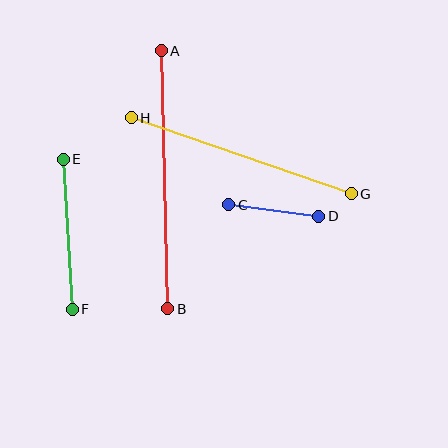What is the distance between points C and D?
The distance is approximately 91 pixels.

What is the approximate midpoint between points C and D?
The midpoint is at approximately (274, 210) pixels.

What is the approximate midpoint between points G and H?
The midpoint is at approximately (241, 156) pixels.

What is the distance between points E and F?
The distance is approximately 151 pixels.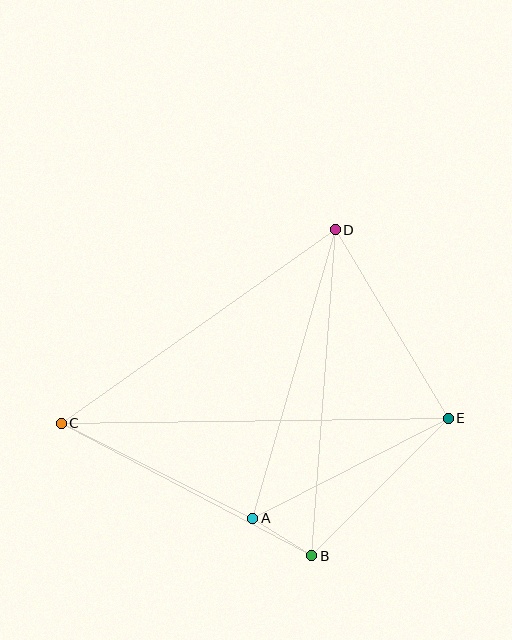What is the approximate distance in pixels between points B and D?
The distance between B and D is approximately 327 pixels.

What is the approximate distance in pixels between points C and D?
The distance between C and D is approximately 336 pixels.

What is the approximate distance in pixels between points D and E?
The distance between D and E is approximately 220 pixels.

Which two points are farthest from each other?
Points C and E are farthest from each other.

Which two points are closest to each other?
Points A and B are closest to each other.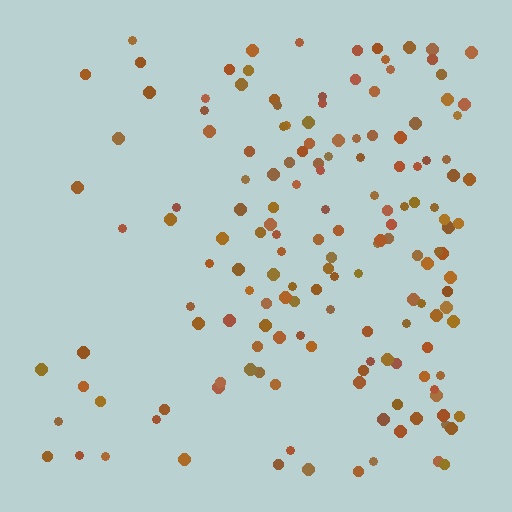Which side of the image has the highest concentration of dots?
The right.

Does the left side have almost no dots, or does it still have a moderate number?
Still a moderate number, just noticeably fewer than the right.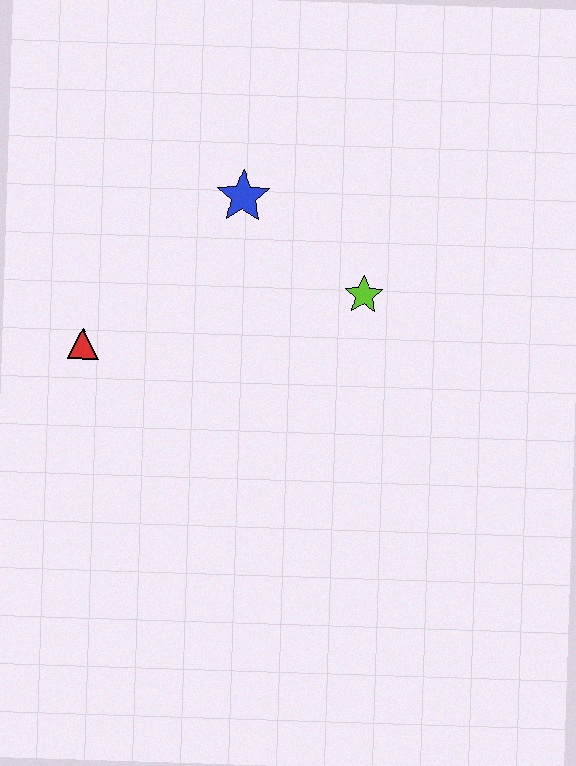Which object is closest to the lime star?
The blue star is closest to the lime star.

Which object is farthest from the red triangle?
The lime star is farthest from the red triangle.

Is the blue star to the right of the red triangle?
Yes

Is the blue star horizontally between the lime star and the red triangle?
Yes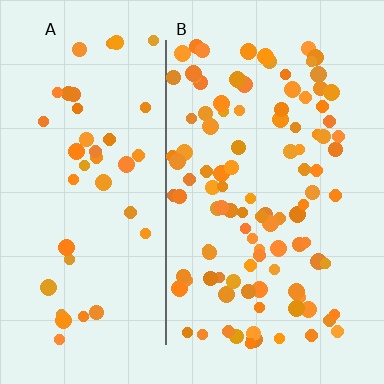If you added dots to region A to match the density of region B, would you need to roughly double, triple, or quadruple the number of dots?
Approximately double.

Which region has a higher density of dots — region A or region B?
B (the right).